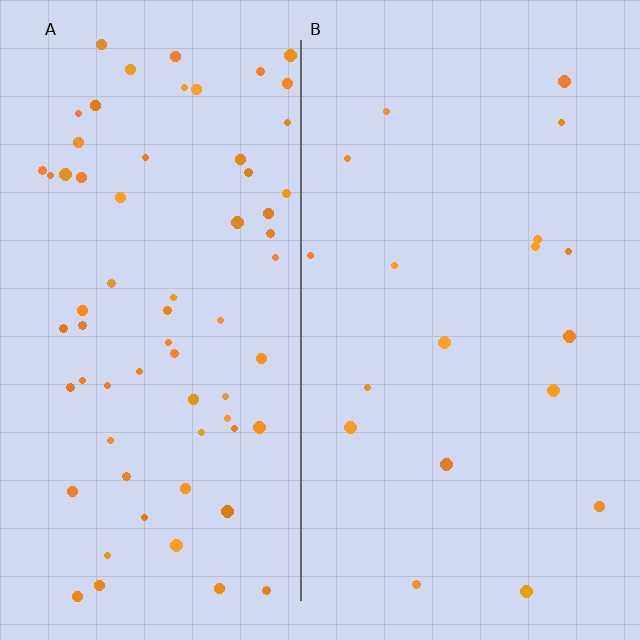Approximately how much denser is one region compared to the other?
Approximately 3.7× — region A over region B.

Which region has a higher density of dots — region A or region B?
A (the left).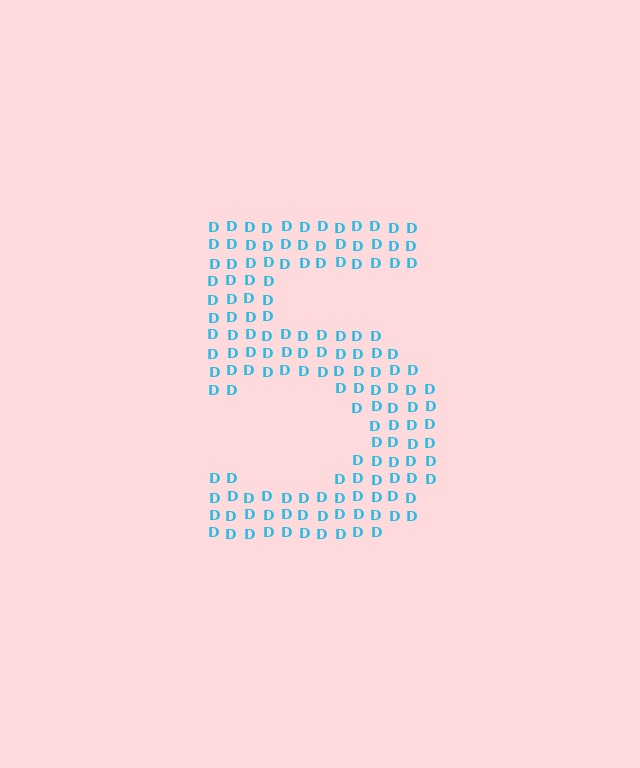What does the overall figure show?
The overall figure shows the digit 5.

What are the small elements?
The small elements are letter D's.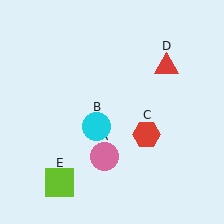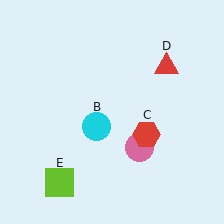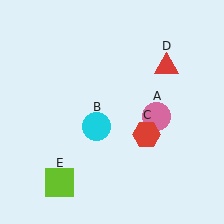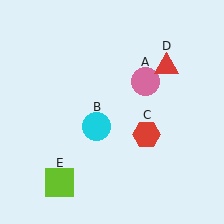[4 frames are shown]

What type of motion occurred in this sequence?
The pink circle (object A) rotated counterclockwise around the center of the scene.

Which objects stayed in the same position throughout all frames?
Cyan circle (object B) and red hexagon (object C) and red triangle (object D) and lime square (object E) remained stationary.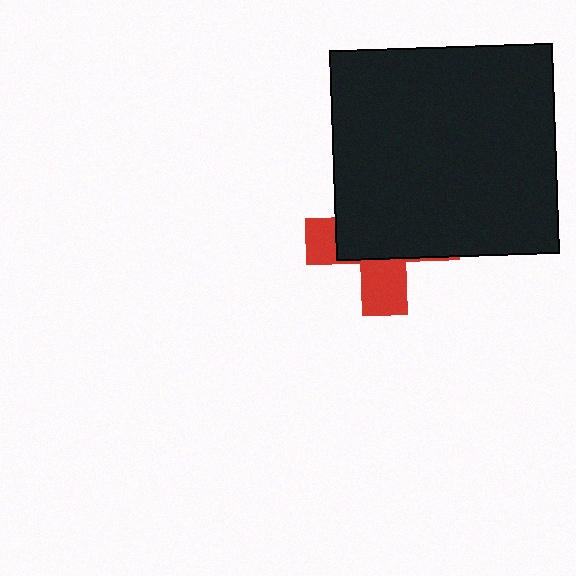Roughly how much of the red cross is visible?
A small part of it is visible (roughly 34%).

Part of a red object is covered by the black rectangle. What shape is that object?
It is a cross.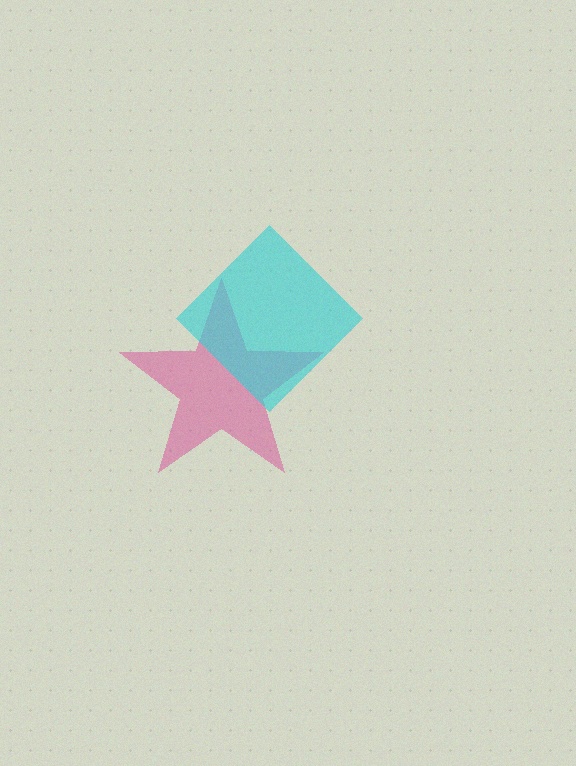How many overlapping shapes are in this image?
There are 2 overlapping shapes in the image.